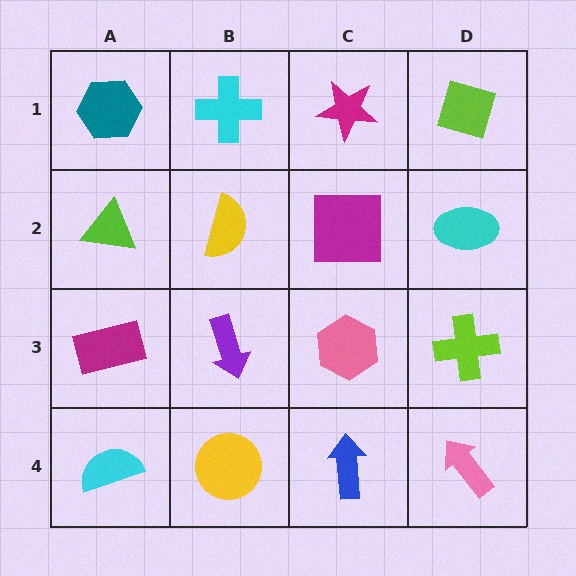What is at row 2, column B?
A yellow semicircle.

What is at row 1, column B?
A cyan cross.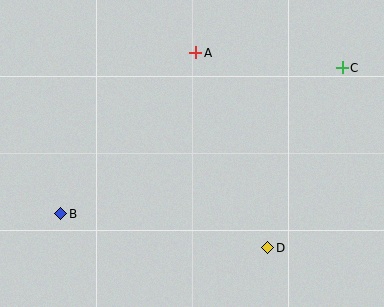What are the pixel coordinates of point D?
Point D is at (268, 248).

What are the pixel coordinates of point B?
Point B is at (61, 214).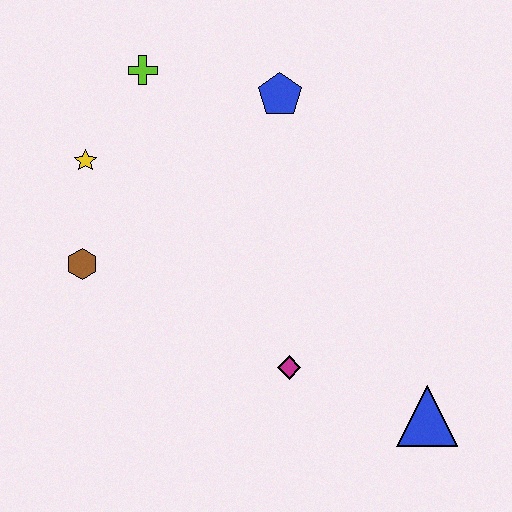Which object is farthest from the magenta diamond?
The lime cross is farthest from the magenta diamond.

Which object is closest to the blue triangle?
The magenta diamond is closest to the blue triangle.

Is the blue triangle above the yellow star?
No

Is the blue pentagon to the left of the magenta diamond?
Yes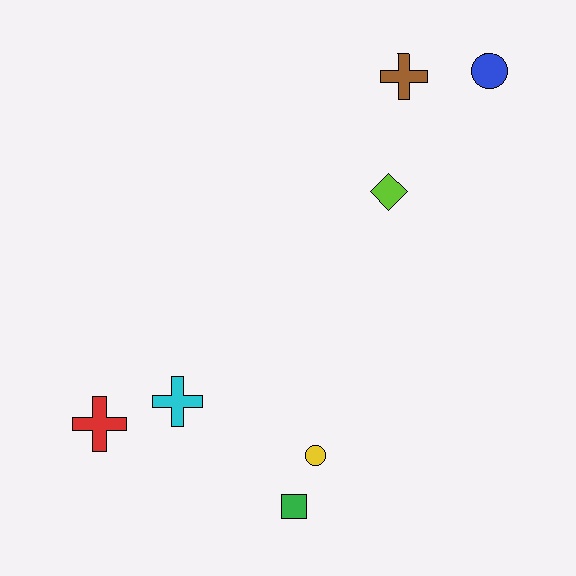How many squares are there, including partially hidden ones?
There is 1 square.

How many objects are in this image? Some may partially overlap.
There are 7 objects.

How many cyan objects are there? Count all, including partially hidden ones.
There is 1 cyan object.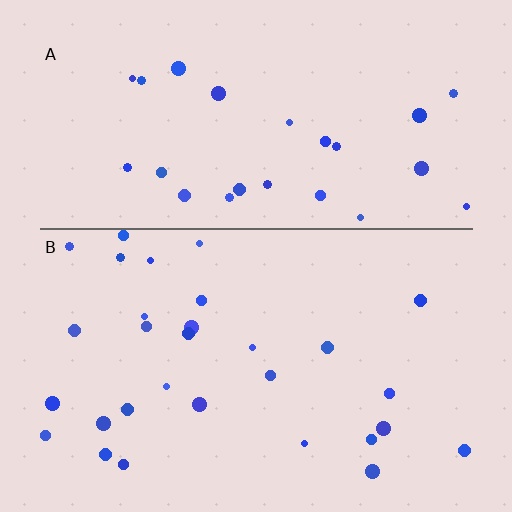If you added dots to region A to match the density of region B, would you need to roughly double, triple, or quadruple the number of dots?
Approximately double.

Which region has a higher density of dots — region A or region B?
B (the bottom).